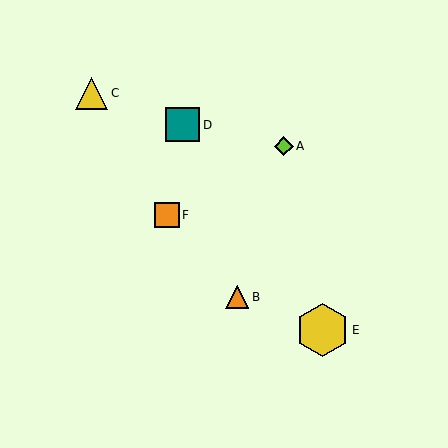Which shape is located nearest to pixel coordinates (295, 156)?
The lime diamond (labeled A) at (284, 146) is nearest to that location.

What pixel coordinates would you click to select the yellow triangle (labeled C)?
Click at (92, 93) to select the yellow triangle C.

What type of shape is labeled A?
Shape A is a lime diamond.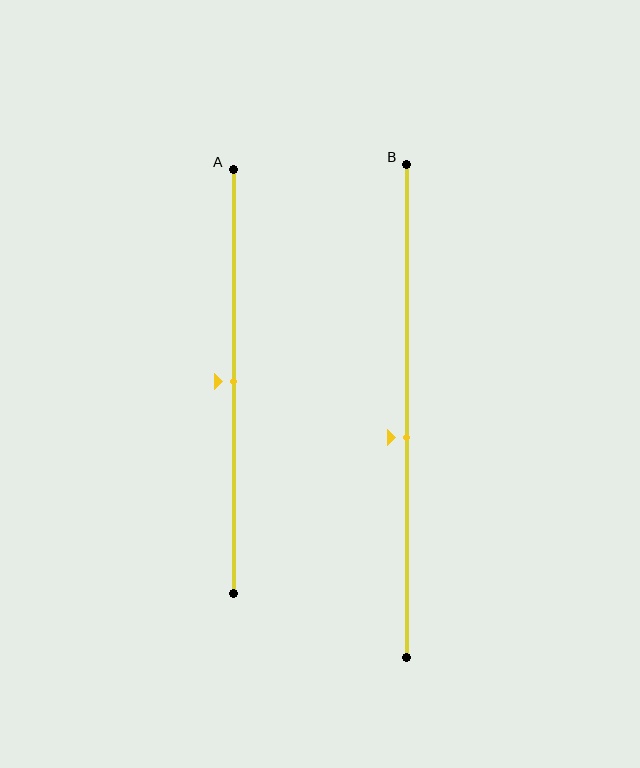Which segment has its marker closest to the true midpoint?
Segment A has its marker closest to the true midpoint.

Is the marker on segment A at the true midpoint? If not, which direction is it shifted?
Yes, the marker on segment A is at the true midpoint.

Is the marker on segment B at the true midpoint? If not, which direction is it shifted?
No, the marker on segment B is shifted downward by about 5% of the segment length.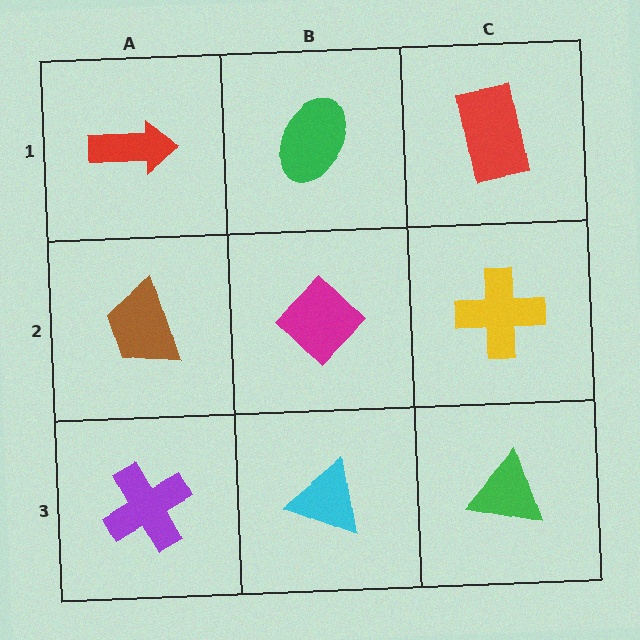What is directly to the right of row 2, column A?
A magenta diamond.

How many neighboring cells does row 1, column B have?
3.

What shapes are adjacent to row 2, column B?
A green ellipse (row 1, column B), a cyan triangle (row 3, column B), a brown trapezoid (row 2, column A), a yellow cross (row 2, column C).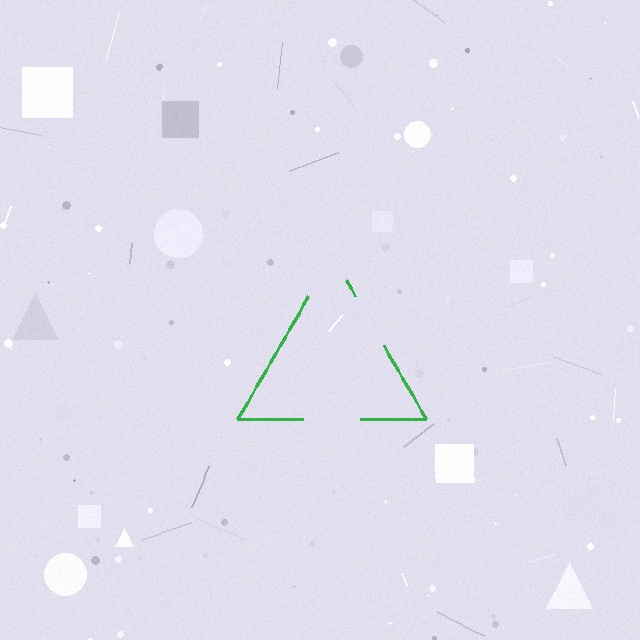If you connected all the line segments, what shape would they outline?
They would outline a triangle.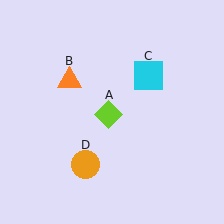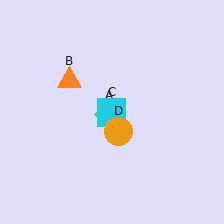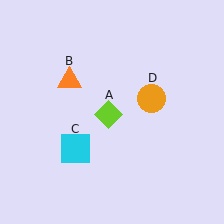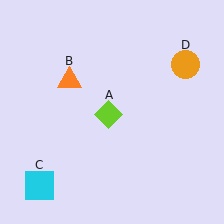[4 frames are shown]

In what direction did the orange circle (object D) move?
The orange circle (object D) moved up and to the right.